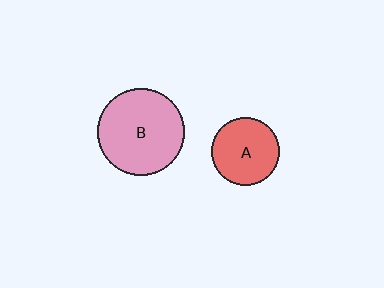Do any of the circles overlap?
No, none of the circles overlap.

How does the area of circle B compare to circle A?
Approximately 1.6 times.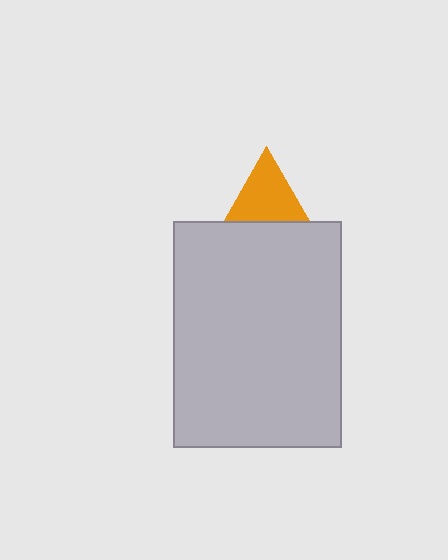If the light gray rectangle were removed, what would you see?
You would see the complete orange triangle.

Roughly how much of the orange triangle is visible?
About half of it is visible (roughly 51%).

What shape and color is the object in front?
The object in front is a light gray rectangle.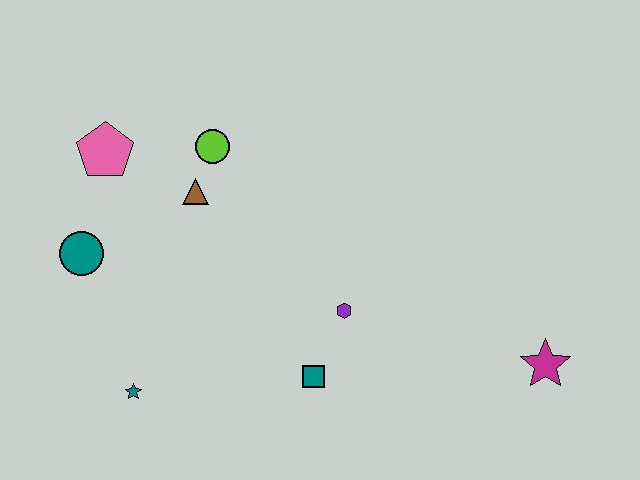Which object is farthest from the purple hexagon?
The pink pentagon is farthest from the purple hexagon.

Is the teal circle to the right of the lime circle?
No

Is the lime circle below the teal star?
No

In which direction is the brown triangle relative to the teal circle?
The brown triangle is to the right of the teal circle.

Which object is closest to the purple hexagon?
The teal square is closest to the purple hexagon.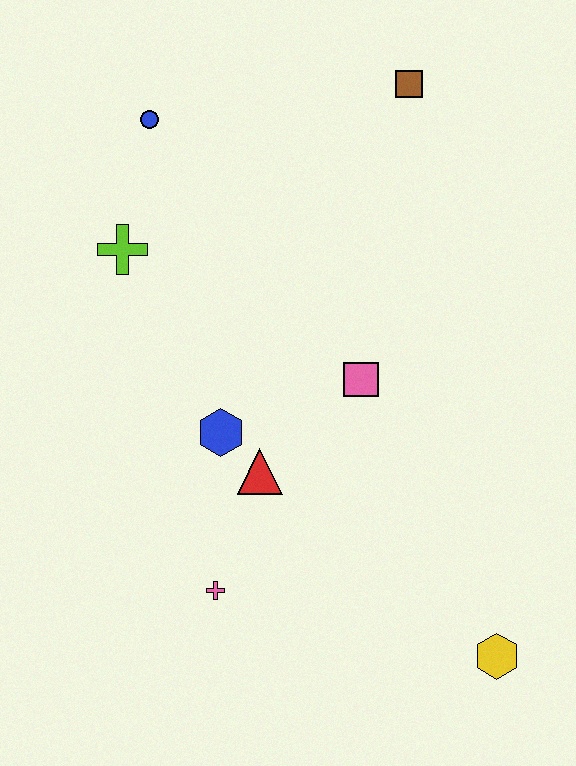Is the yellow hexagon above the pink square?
No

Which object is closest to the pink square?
The red triangle is closest to the pink square.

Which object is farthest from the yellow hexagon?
The blue circle is farthest from the yellow hexagon.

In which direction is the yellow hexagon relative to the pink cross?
The yellow hexagon is to the right of the pink cross.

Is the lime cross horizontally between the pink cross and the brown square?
No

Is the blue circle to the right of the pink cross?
No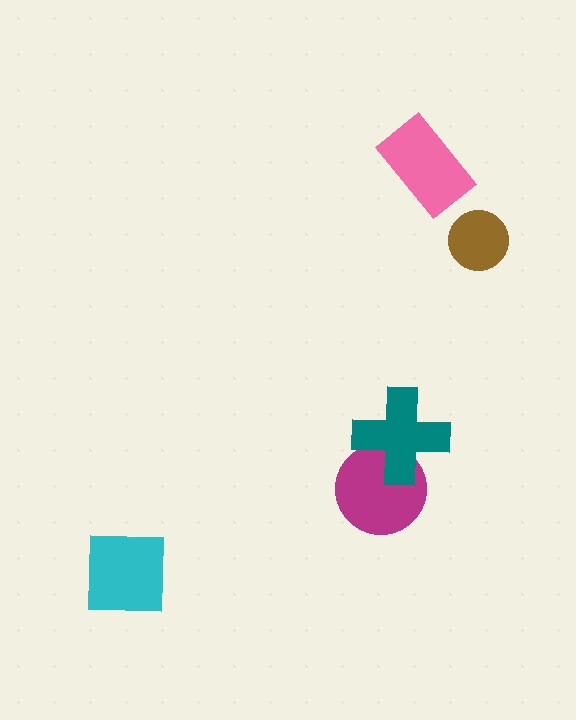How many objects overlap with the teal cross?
1 object overlaps with the teal cross.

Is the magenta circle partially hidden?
Yes, it is partially covered by another shape.